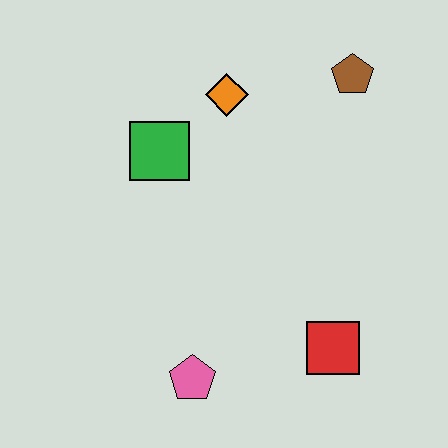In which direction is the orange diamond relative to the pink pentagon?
The orange diamond is above the pink pentagon.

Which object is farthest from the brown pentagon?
The pink pentagon is farthest from the brown pentagon.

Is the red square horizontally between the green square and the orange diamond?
No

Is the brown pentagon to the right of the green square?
Yes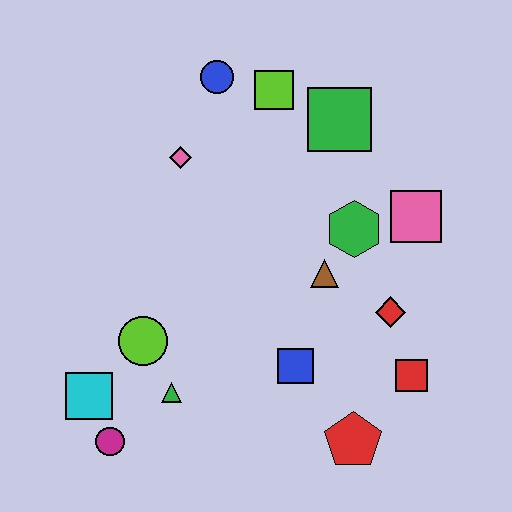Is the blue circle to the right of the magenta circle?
Yes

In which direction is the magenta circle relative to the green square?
The magenta circle is below the green square.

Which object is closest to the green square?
The lime square is closest to the green square.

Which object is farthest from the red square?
The blue circle is farthest from the red square.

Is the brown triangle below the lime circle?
No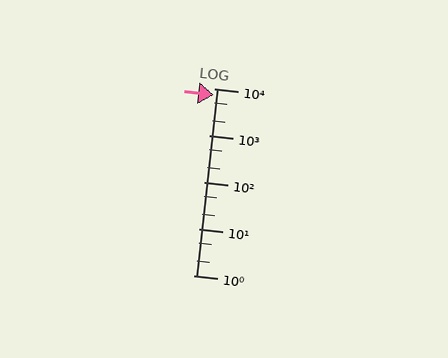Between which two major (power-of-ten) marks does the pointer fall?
The pointer is between 1000 and 10000.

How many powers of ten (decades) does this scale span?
The scale spans 4 decades, from 1 to 10000.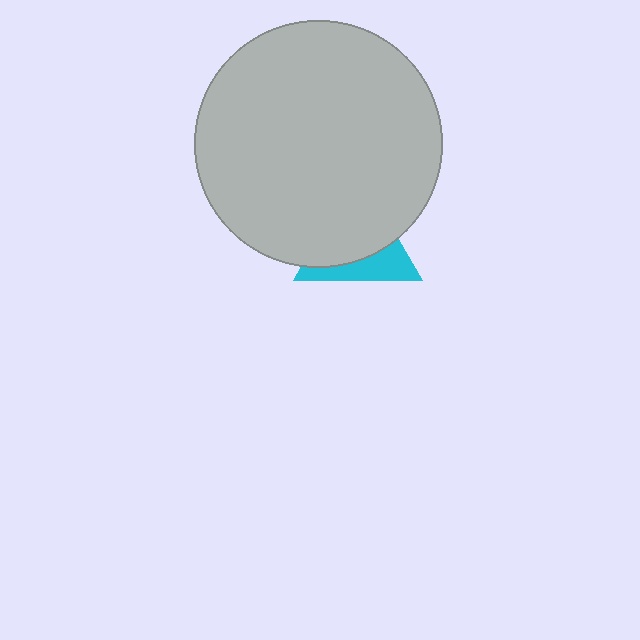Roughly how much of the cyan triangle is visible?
A small part of it is visible (roughly 36%).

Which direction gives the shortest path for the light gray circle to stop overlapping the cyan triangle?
Moving up gives the shortest separation.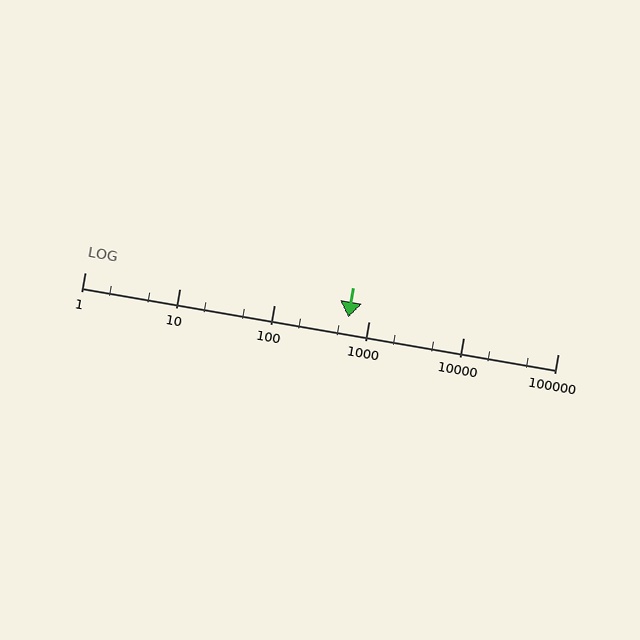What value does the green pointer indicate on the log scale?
The pointer indicates approximately 610.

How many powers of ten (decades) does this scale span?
The scale spans 5 decades, from 1 to 100000.